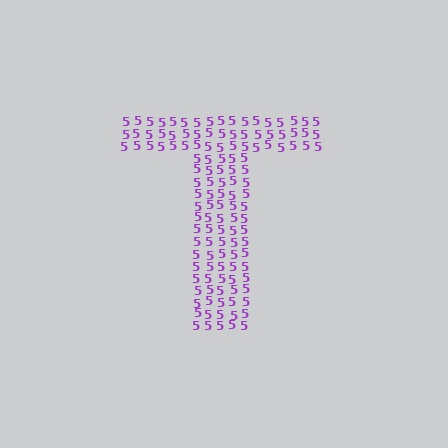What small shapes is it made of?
It is made of small digit 5's.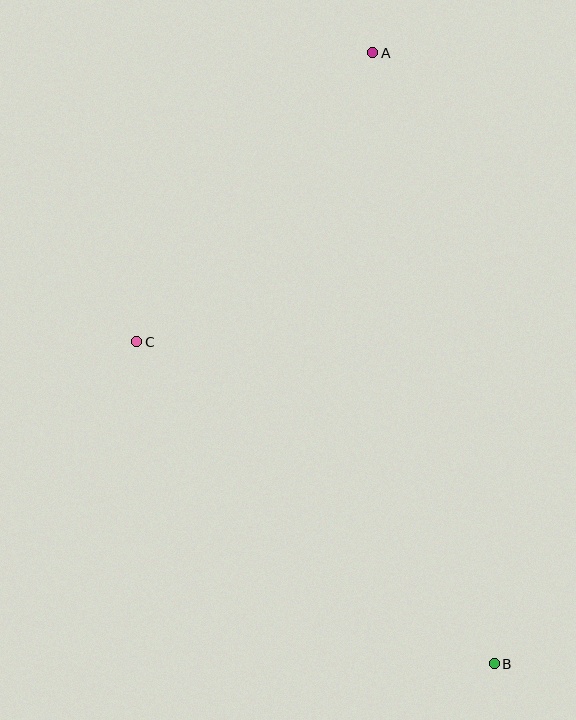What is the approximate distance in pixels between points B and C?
The distance between B and C is approximately 481 pixels.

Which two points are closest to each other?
Points A and C are closest to each other.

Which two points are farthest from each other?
Points A and B are farthest from each other.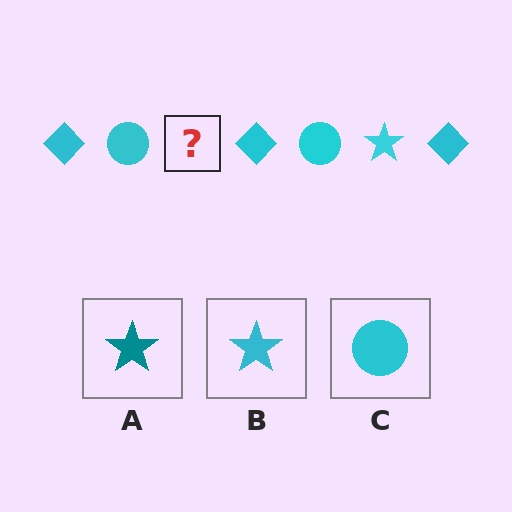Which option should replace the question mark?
Option B.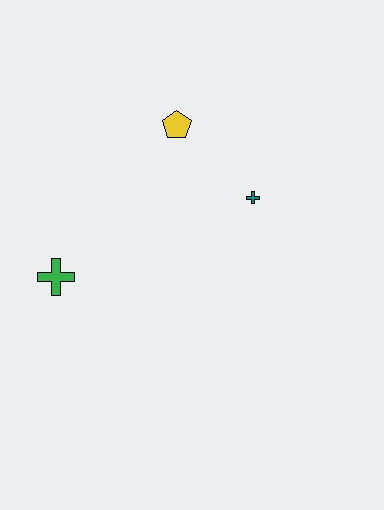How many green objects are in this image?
There is 1 green object.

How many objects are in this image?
There are 3 objects.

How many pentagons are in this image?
There is 1 pentagon.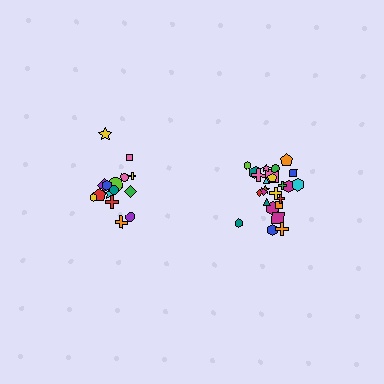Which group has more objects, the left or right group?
The right group.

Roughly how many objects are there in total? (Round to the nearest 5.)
Roughly 40 objects in total.